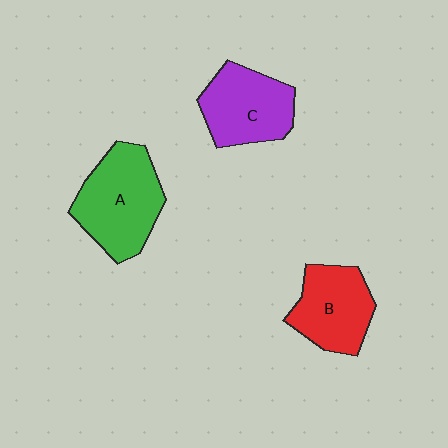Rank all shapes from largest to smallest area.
From largest to smallest: A (green), C (purple), B (red).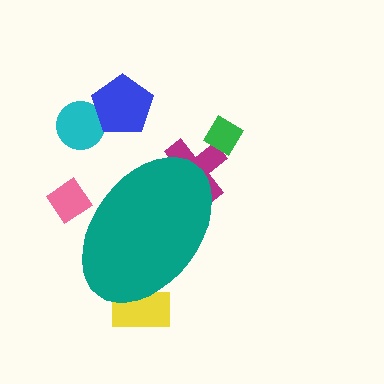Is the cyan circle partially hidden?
No, the cyan circle is fully visible.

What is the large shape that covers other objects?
A teal ellipse.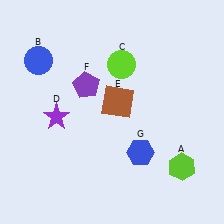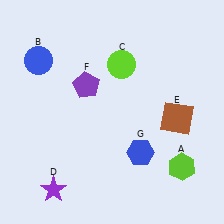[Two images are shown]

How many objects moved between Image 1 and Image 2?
2 objects moved between the two images.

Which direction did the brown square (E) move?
The brown square (E) moved right.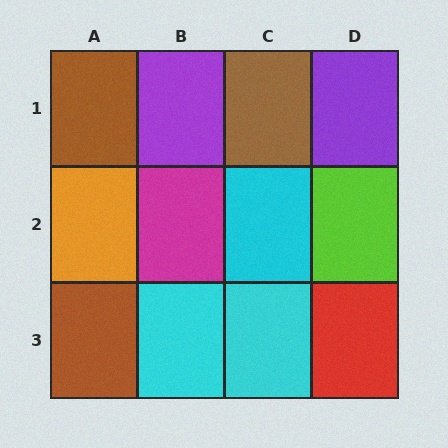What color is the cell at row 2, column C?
Cyan.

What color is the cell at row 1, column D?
Purple.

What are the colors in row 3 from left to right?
Brown, cyan, cyan, red.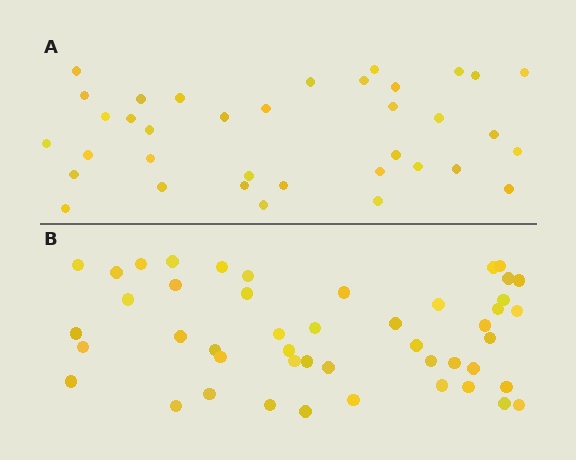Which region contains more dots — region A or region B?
Region B (the bottom region) has more dots.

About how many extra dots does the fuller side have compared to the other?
Region B has roughly 12 or so more dots than region A.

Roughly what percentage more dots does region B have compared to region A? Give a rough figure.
About 30% more.